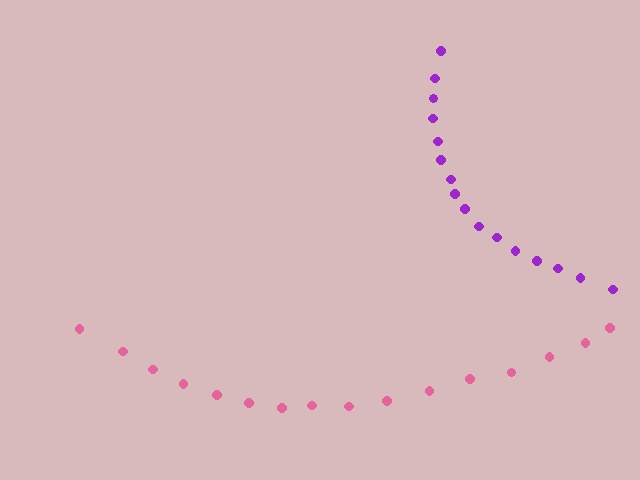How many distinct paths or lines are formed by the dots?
There are 2 distinct paths.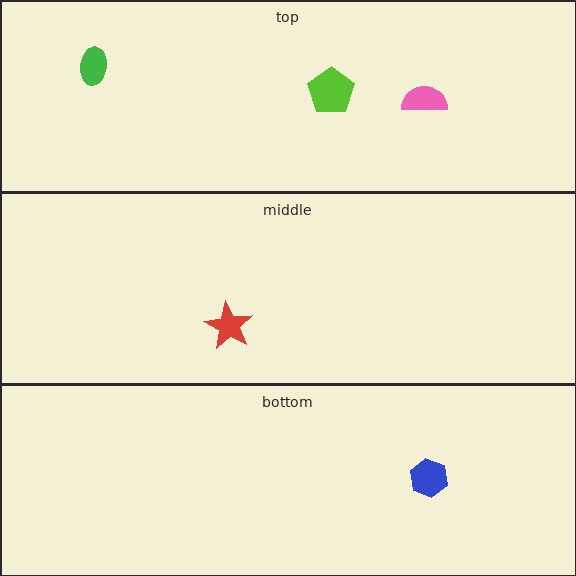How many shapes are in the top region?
3.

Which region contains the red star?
The middle region.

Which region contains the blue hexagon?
The bottom region.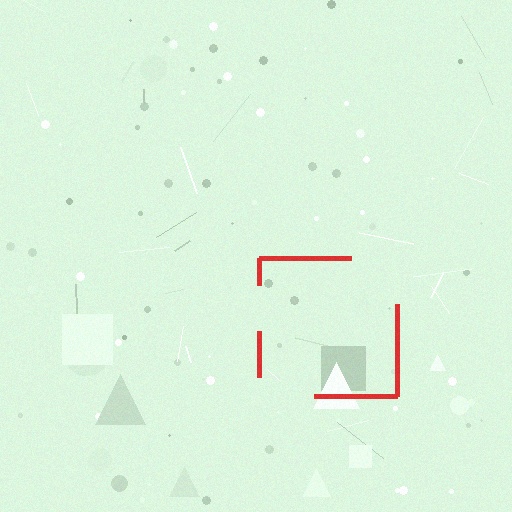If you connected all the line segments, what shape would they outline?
They would outline a square.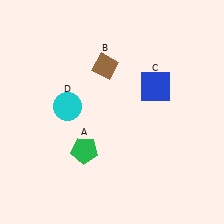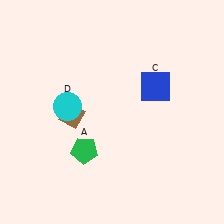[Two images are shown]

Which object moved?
The brown diamond (B) moved down.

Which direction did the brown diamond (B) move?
The brown diamond (B) moved down.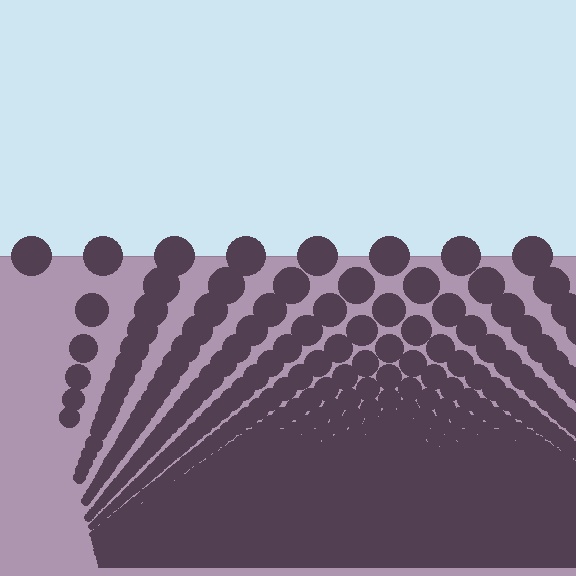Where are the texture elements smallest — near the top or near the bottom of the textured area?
Near the bottom.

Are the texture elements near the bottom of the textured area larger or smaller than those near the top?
Smaller. The gradient is inverted — elements near the bottom are smaller and denser.